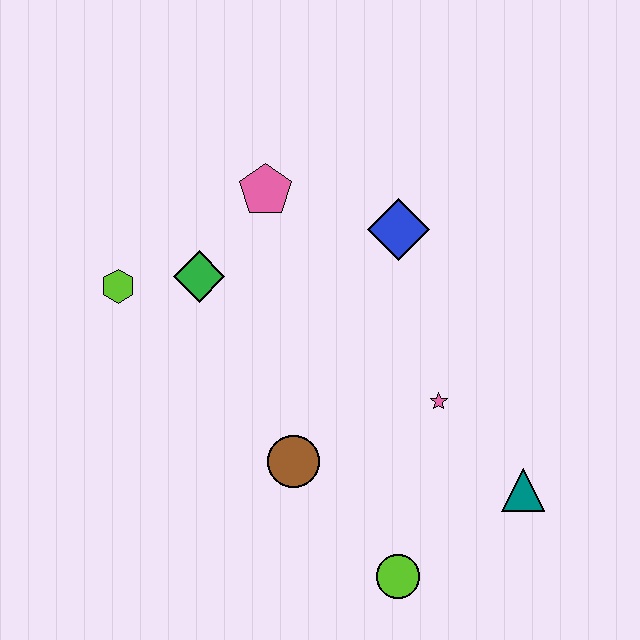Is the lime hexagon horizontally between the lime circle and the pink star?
No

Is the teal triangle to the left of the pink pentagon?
No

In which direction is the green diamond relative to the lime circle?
The green diamond is above the lime circle.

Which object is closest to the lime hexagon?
The green diamond is closest to the lime hexagon.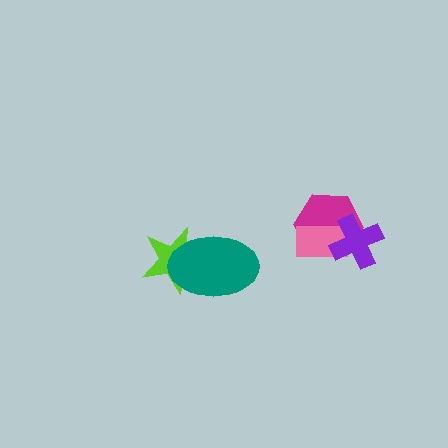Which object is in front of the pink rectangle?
The purple cross is in front of the pink rectangle.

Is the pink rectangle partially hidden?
Yes, it is partially covered by another shape.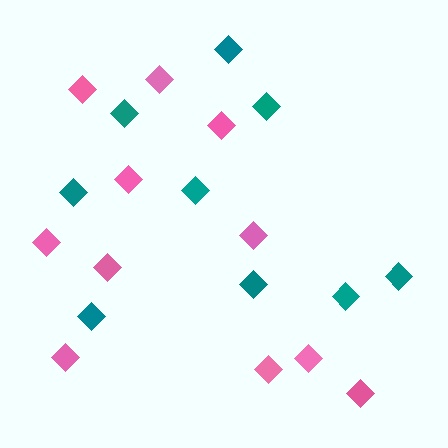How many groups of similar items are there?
There are 2 groups: one group of pink diamonds (11) and one group of teal diamonds (9).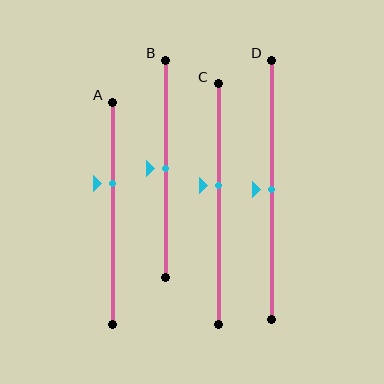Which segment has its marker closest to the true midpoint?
Segment B has its marker closest to the true midpoint.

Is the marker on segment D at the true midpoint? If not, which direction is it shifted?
Yes, the marker on segment D is at the true midpoint.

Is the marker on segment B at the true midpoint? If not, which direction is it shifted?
Yes, the marker on segment B is at the true midpoint.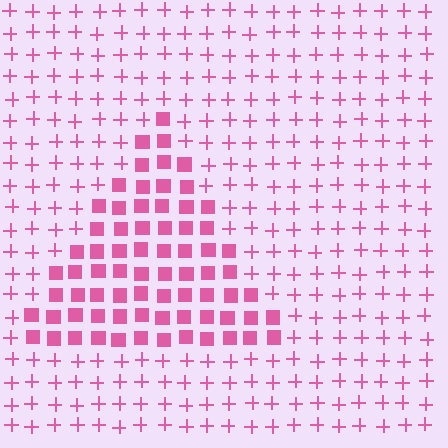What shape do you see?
I see a triangle.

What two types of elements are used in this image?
The image uses squares inside the triangle region and plus signs outside it.